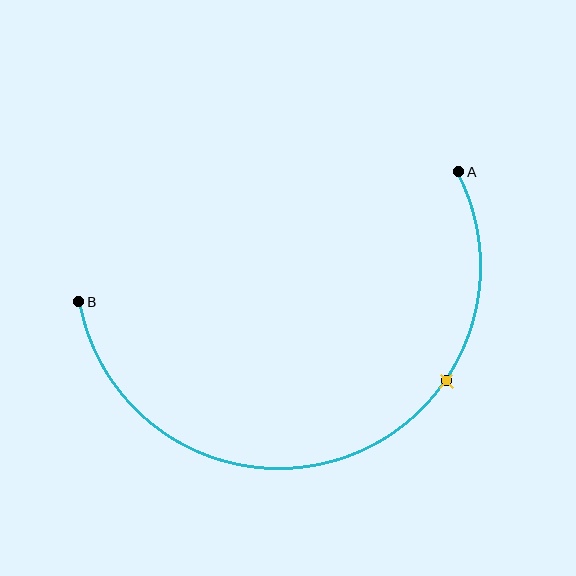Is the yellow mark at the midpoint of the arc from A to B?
No. The yellow mark lies on the arc but is closer to endpoint A. The arc midpoint would be at the point on the curve equidistant along the arc from both A and B.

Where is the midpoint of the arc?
The arc midpoint is the point on the curve farthest from the straight line joining A and B. It sits below that line.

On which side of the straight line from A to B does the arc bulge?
The arc bulges below the straight line connecting A and B.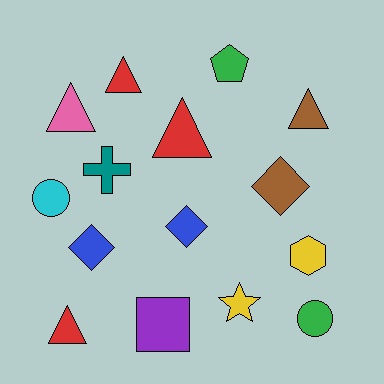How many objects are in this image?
There are 15 objects.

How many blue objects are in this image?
There are 2 blue objects.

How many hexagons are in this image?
There is 1 hexagon.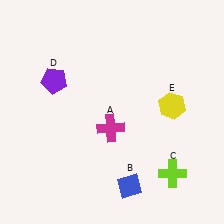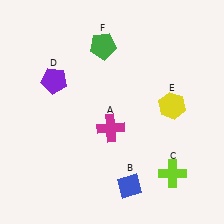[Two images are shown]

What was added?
A green pentagon (F) was added in Image 2.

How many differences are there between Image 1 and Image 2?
There is 1 difference between the two images.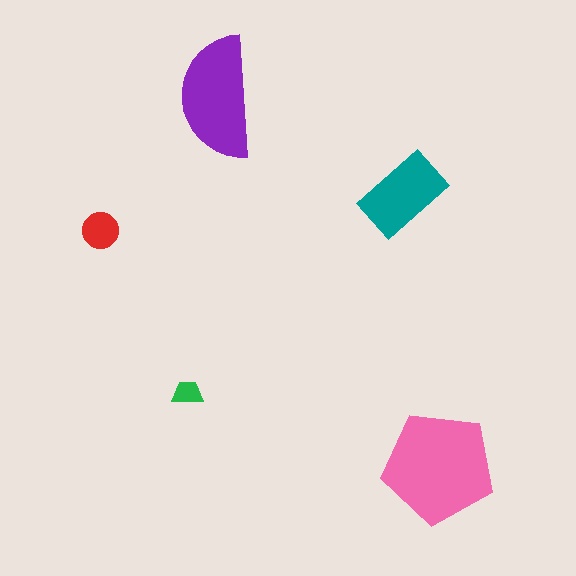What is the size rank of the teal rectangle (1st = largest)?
3rd.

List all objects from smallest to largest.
The green trapezoid, the red circle, the teal rectangle, the purple semicircle, the pink pentagon.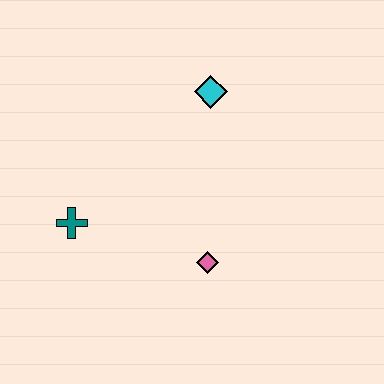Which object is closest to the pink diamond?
The teal cross is closest to the pink diamond.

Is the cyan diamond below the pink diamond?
No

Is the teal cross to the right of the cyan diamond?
No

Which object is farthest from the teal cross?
The cyan diamond is farthest from the teal cross.